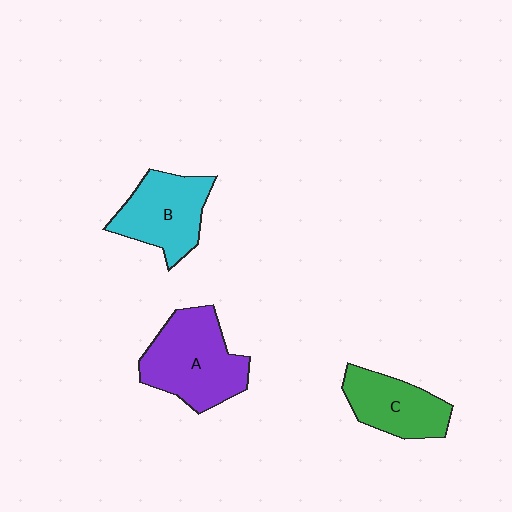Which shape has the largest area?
Shape A (purple).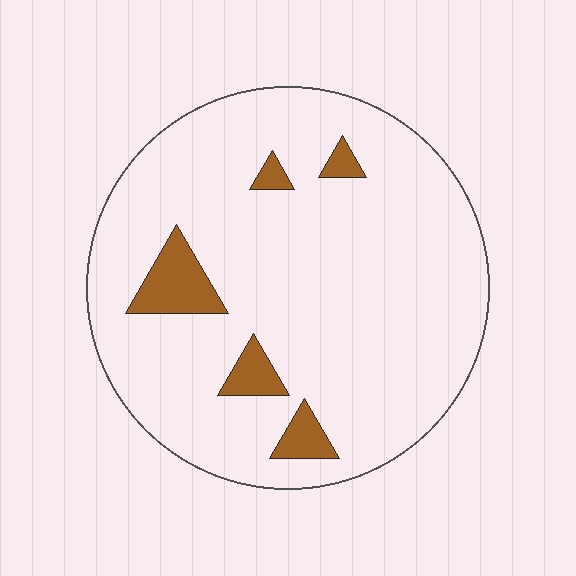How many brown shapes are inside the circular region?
5.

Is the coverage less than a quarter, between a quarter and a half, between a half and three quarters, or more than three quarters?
Less than a quarter.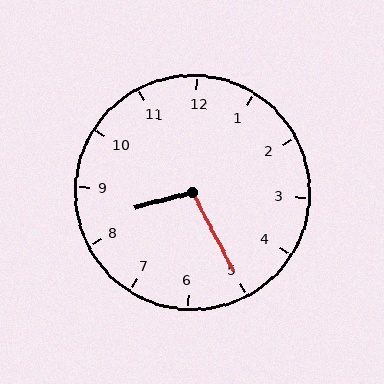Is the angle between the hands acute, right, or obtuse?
It is obtuse.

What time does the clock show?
8:25.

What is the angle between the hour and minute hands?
Approximately 102 degrees.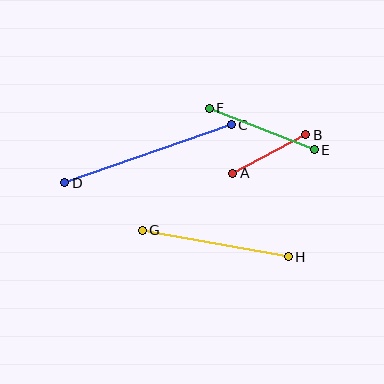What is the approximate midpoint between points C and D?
The midpoint is at approximately (148, 154) pixels.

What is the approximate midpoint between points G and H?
The midpoint is at approximately (215, 244) pixels.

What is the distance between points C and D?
The distance is approximately 177 pixels.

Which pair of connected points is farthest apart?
Points C and D are farthest apart.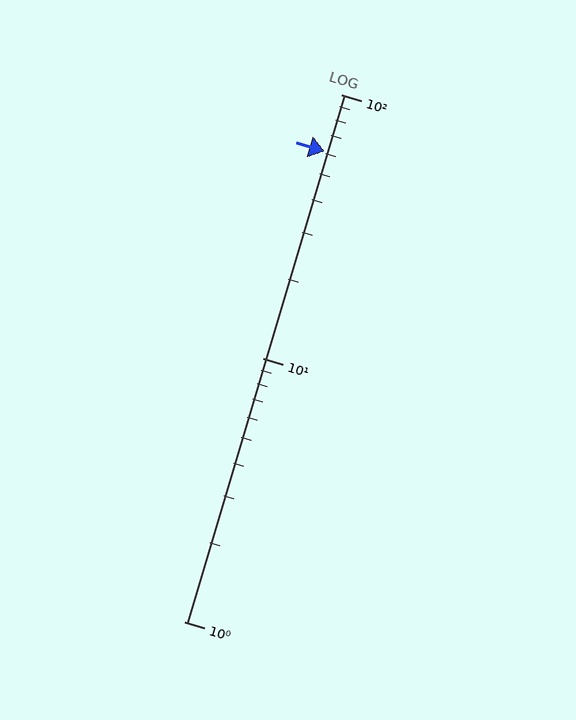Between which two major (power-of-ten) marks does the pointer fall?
The pointer is between 10 and 100.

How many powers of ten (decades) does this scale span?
The scale spans 2 decades, from 1 to 100.